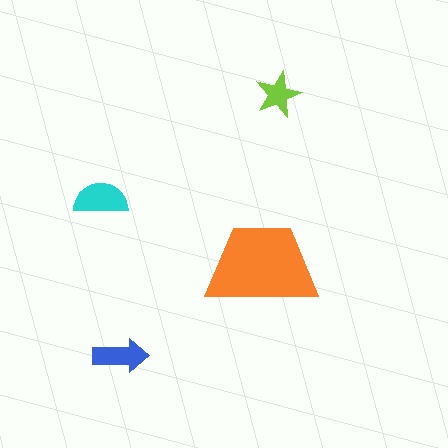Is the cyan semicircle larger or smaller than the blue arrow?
Larger.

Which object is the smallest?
The lime star.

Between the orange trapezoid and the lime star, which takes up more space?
The orange trapezoid.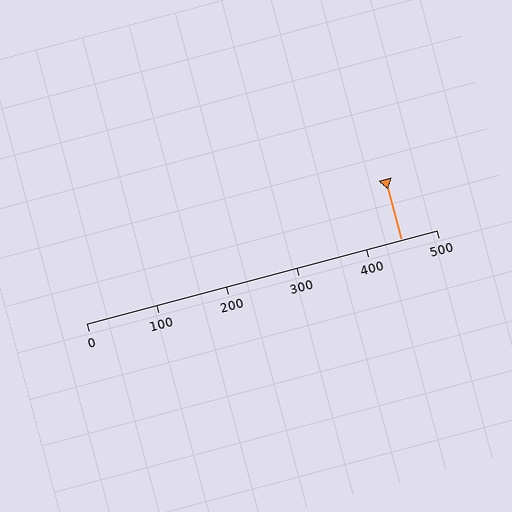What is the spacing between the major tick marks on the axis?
The major ticks are spaced 100 apart.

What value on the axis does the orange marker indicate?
The marker indicates approximately 450.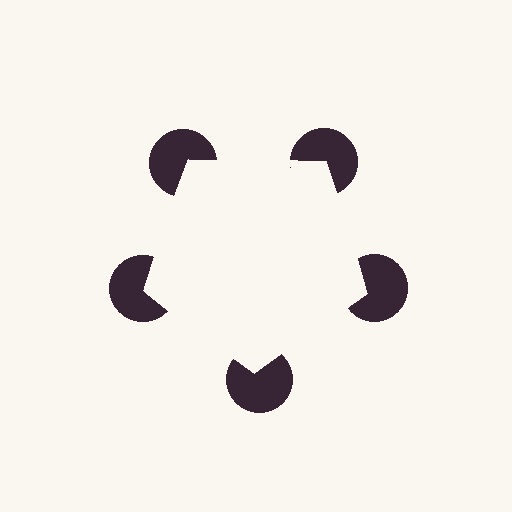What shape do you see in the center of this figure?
An illusory pentagon — its edges are inferred from the aligned wedge cuts in the pac-man discs, not physically drawn.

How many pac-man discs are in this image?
There are 5 — one at each vertex of the illusory pentagon.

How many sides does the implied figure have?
5 sides.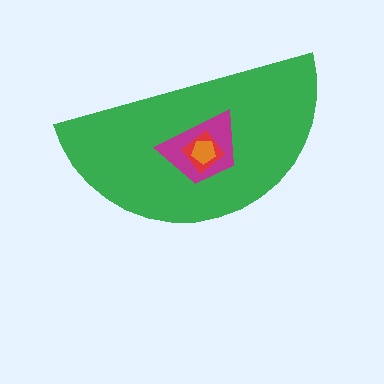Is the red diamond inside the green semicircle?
Yes.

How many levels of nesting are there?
4.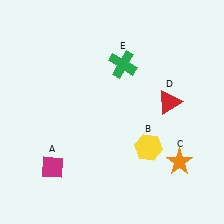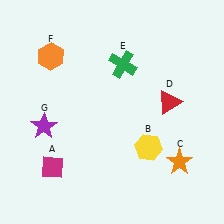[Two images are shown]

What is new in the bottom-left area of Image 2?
A purple star (G) was added in the bottom-left area of Image 2.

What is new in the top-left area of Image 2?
An orange hexagon (F) was added in the top-left area of Image 2.